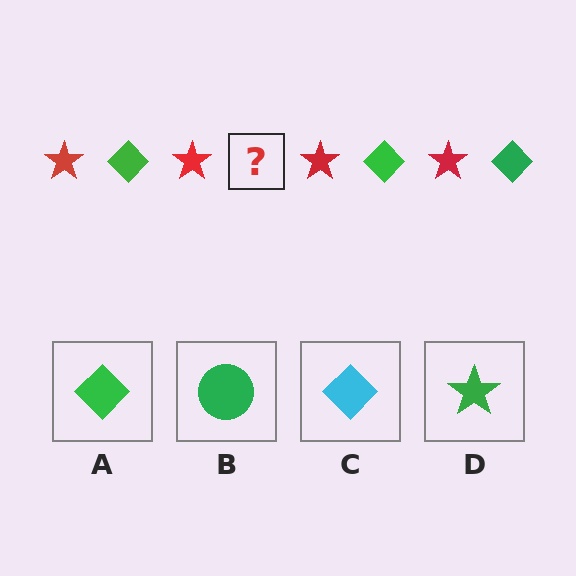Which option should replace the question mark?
Option A.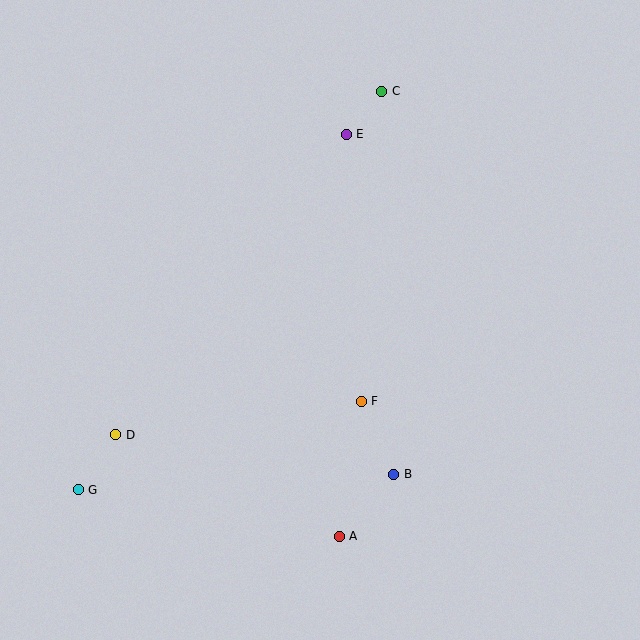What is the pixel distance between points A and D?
The distance between A and D is 246 pixels.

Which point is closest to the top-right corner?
Point C is closest to the top-right corner.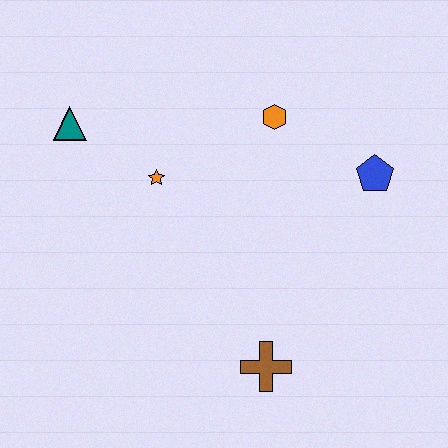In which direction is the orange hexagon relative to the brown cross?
The orange hexagon is above the brown cross.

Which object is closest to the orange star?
The teal triangle is closest to the orange star.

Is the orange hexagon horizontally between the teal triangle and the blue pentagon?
Yes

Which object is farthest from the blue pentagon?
The teal triangle is farthest from the blue pentagon.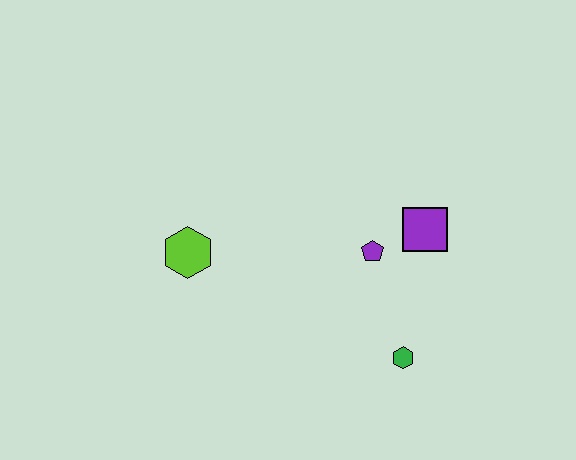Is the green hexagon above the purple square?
No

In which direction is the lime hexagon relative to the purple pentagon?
The lime hexagon is to the left of the purple pentagon.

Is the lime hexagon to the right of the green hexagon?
No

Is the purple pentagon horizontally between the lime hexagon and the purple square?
Yes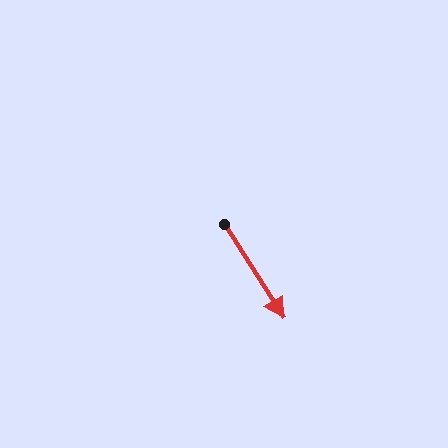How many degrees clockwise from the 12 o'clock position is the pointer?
Approximately 148 degrees.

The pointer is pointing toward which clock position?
Roughly 5 o'clock.